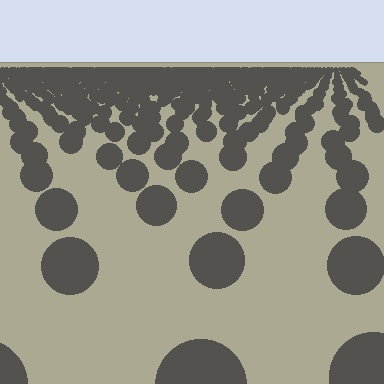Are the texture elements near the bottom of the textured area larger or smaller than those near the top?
Larger. Near the bottom, elements are closer to the viewer and appear at a bigger on-screen size.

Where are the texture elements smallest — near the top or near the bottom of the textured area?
Near the top.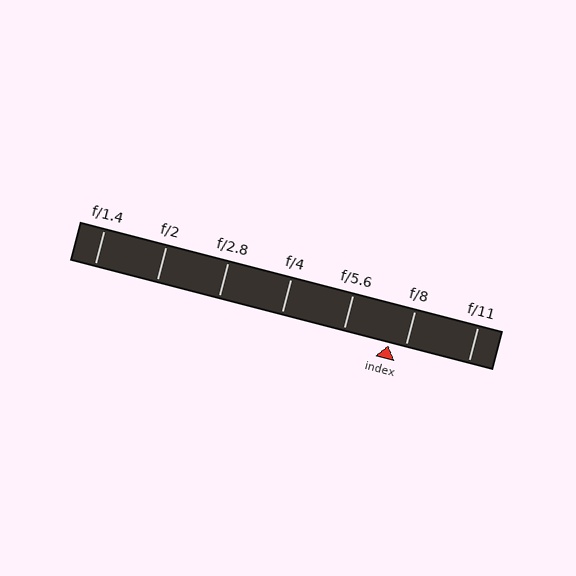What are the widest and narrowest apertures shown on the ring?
The widest aperture shown is f/1.4 and the narrowest is f/11.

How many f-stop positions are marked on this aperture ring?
There are 7 f-stop positions marked.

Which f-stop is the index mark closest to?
The index mark is closest to f/8.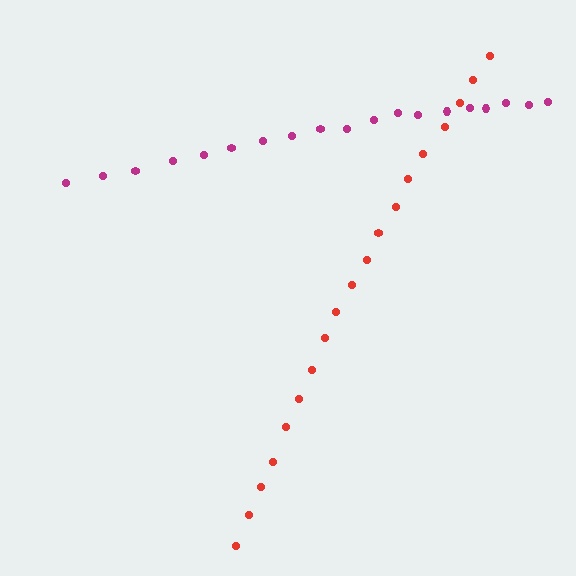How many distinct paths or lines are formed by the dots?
There are 2 distinct paths.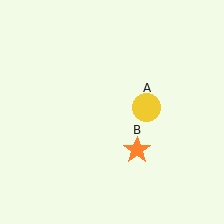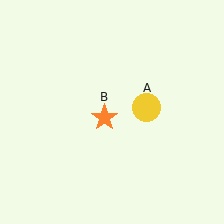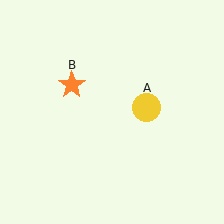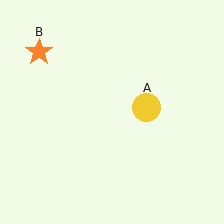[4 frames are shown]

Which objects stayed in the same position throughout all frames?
Yellow circle (object A) remained stationary.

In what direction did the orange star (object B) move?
The orange star (object B) moved up and to the left.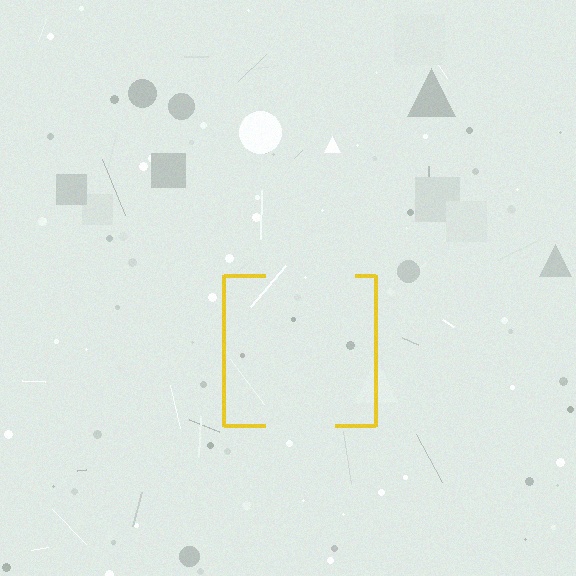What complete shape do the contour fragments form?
The contour fragments form a square.